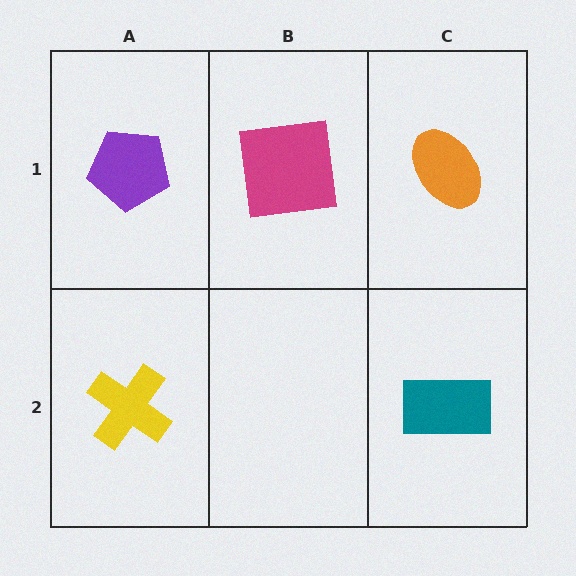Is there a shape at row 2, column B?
No, that cell is empty.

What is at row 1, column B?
A magenta square.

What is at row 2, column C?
A teal rectangle.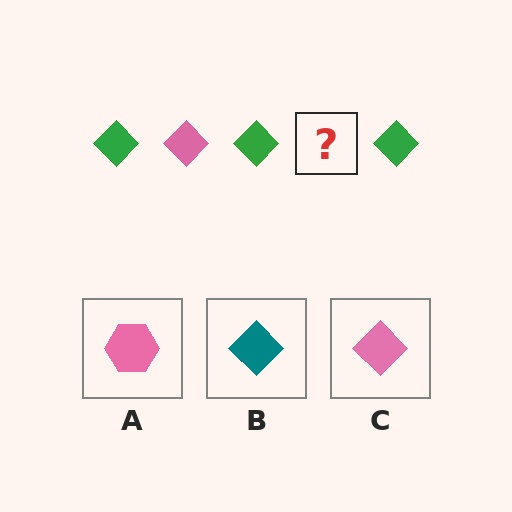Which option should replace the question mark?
Option C.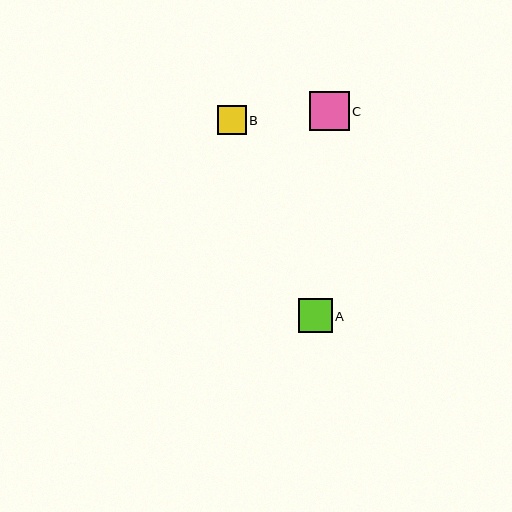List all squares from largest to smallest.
From largest to smallest: C, A, B.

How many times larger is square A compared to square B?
Square A is approximately 1.2 times the size of square B.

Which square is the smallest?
Square B is the smallest with a size of approximately 29 pixels.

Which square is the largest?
Square C is the largest with a size of approximately 39 pixels.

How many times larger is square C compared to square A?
Square C is approximately 1.2 times the size of square A.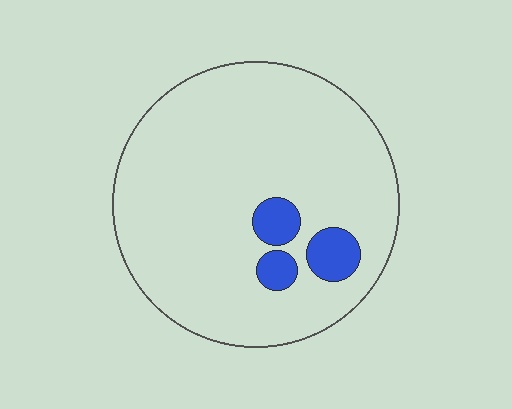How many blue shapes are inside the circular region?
3.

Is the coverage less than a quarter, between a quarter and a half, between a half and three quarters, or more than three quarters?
Less than a quarter.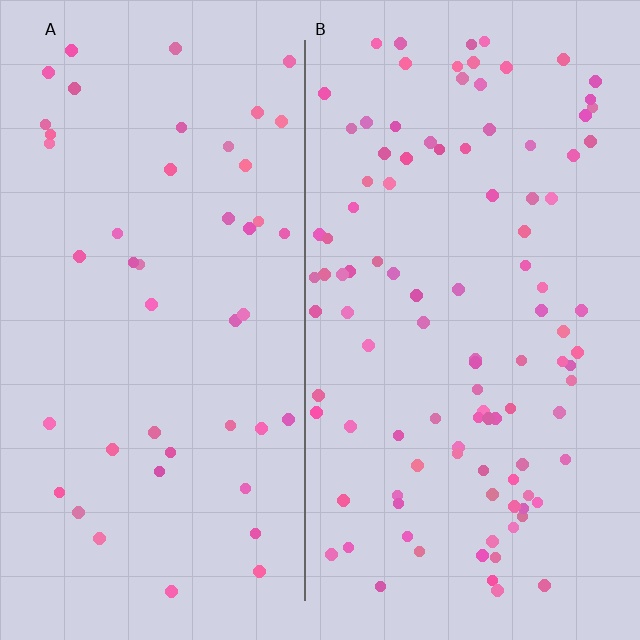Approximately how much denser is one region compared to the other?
Approximately 2.3× — region B over region A.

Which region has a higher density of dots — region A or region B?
B (the right).